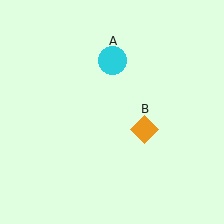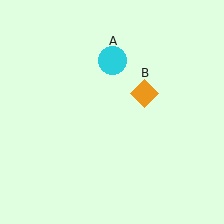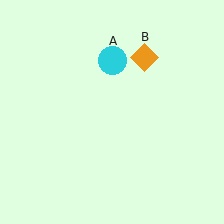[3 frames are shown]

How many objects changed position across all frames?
1 object changed position: orange diamond (object B).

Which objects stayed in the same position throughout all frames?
Cyan circle (object A) remained stationary.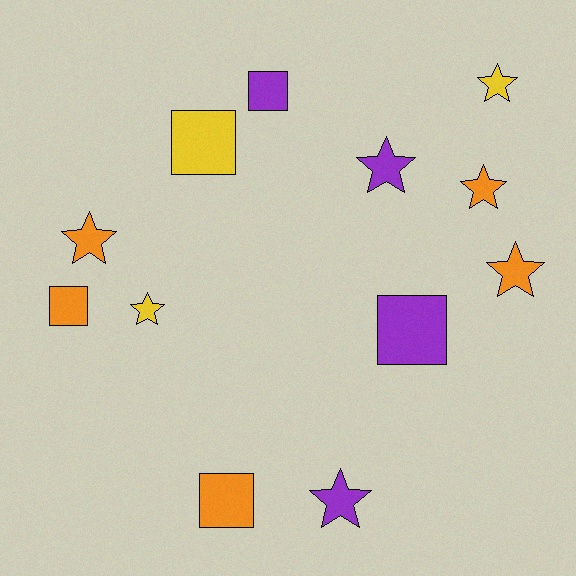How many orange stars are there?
There are 3 orange stars.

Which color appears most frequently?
Orange, with 5 objects.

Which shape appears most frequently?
Star, with 7 objects.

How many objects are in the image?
There are 12 objects.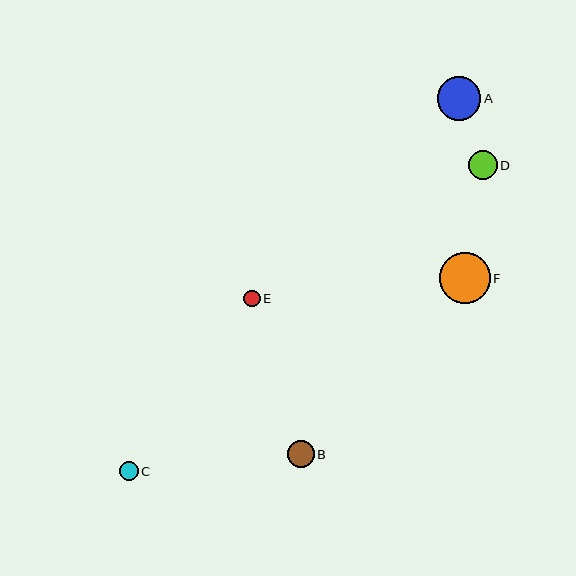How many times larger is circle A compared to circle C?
Circle A is approximately 2.3 times the size of circle C.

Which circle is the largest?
Circle F is the largest with a size of approximately 51 pixels.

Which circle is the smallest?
Circle E is the smallest with a size of approximately 17 pixels.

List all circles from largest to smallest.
From largest to smallest: F, A, D, B, C, E.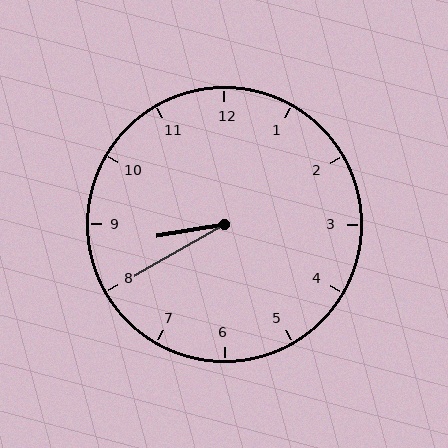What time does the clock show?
8:40.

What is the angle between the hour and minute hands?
Approximately 20 degrees.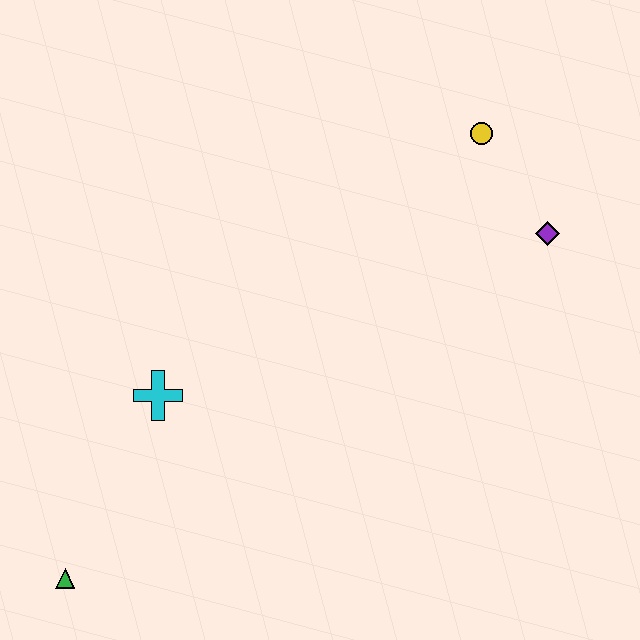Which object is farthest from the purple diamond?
The green triangle is farthest from the purple diamond.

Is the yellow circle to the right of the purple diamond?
No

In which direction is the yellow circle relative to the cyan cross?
The yellow circle is to the right of the cyan cross.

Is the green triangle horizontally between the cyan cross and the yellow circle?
No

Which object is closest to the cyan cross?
The green triangle is closest to the cyan cross.